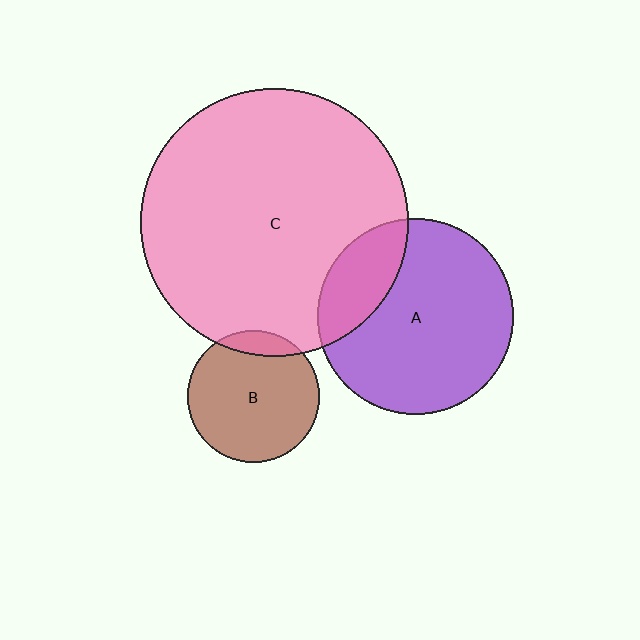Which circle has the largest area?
Circle C (pink).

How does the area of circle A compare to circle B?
Approximately 2.2 times.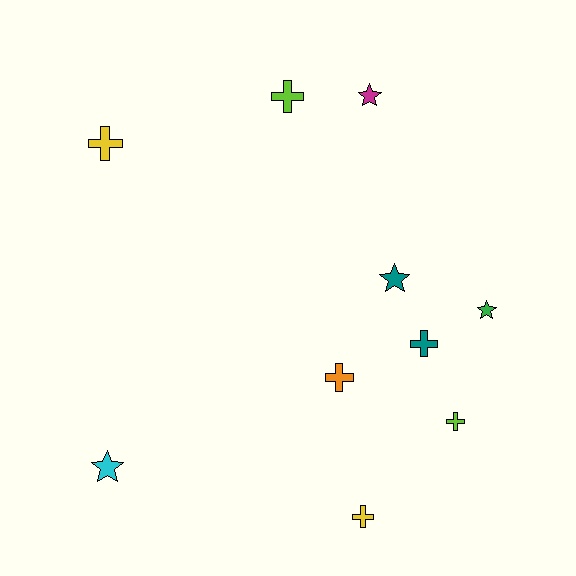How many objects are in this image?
There are 10 objects.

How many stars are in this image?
There are 4 stars.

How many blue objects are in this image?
There are no blue objects.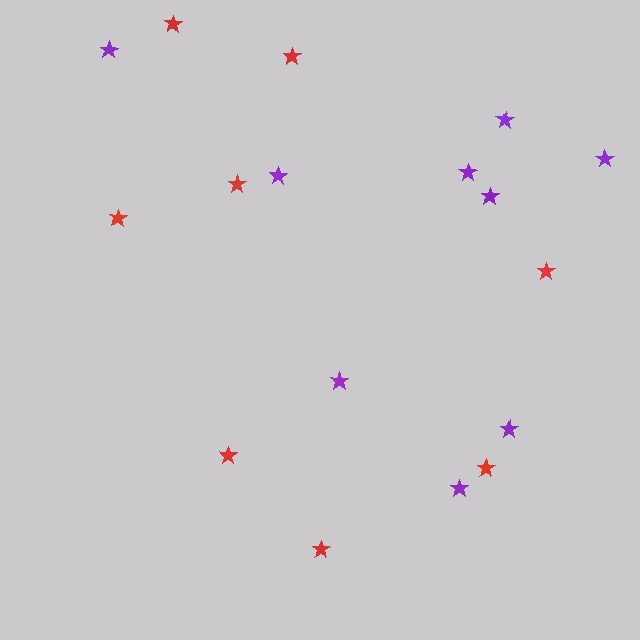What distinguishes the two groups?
There are 2 groups: one group of purple stars (9) and one group of red stars (8).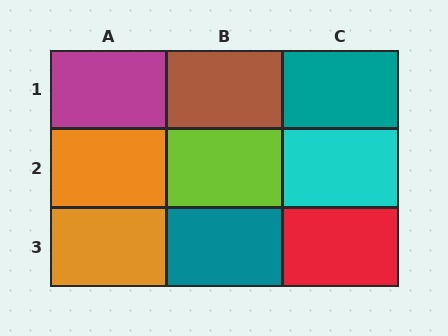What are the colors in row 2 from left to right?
Orange, lime, cyan.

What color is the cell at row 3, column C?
Red.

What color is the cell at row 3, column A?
Orange.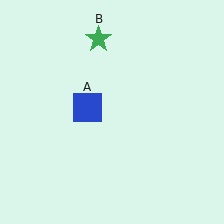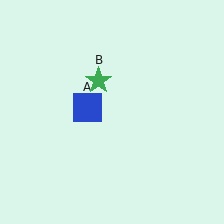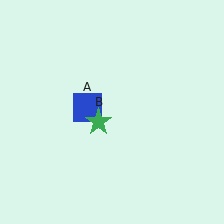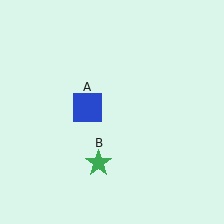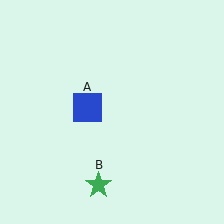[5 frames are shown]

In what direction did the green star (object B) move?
The green star (object B) moved down.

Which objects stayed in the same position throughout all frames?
Blue square (object A) remained stationary.